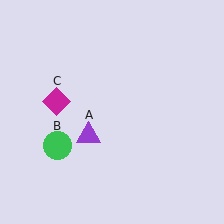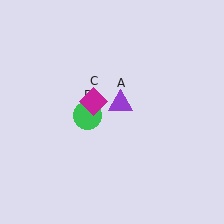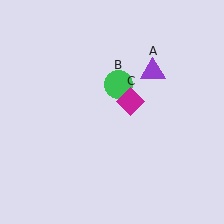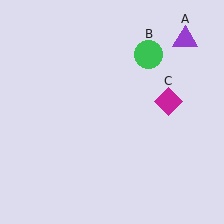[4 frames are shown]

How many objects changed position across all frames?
3 objects changed position: purple triangle (object A), green circle (object B), magenta diamond (object C).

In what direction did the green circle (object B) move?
The green circle (object B) moved up and to the right.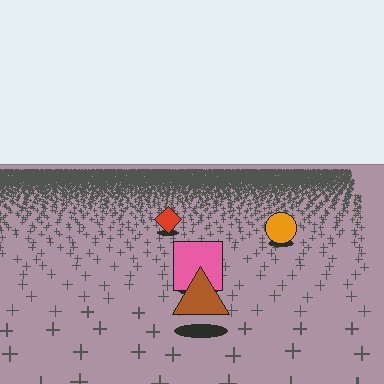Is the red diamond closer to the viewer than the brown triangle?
No. The brown triangle is closer — you can tell from the texture gradient: the ground texture is coarser near it.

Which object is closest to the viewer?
The brown triangle is closest. The texture marks near it are larger and more spread out.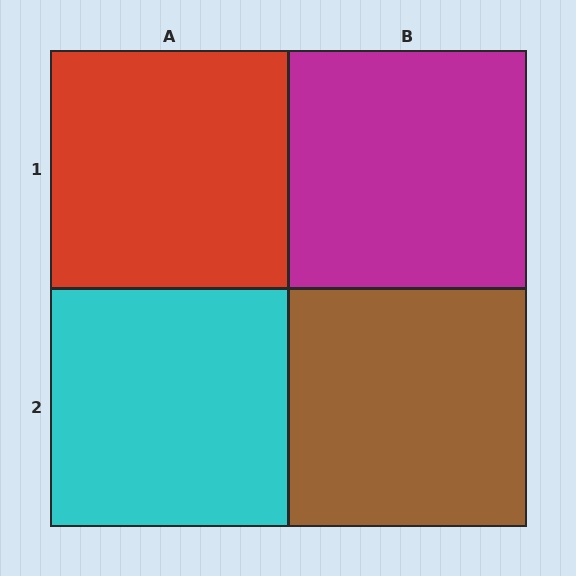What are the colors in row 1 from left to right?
Red, magenta.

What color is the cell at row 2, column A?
Cyan.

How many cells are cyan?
1 cell is cyan.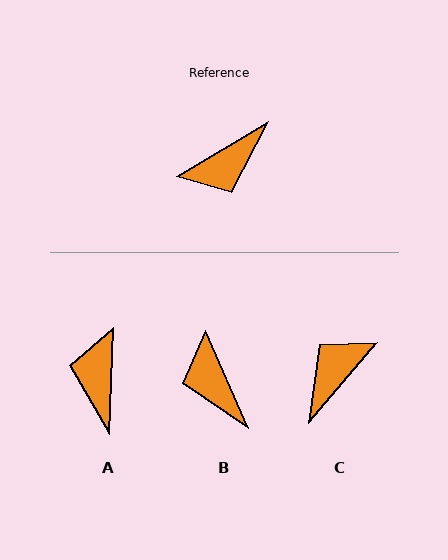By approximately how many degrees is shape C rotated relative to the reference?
Approximately 161 degrees clockwise.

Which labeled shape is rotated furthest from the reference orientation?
C, about 161 degrees away.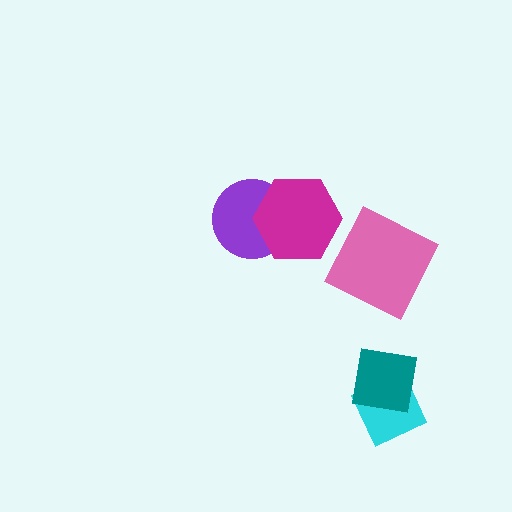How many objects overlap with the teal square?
1 object overlaps with the teal square.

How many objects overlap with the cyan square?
1 object overlaps with the cyan square.